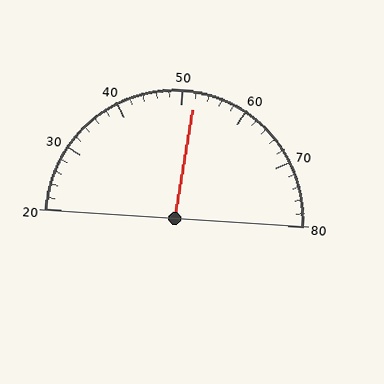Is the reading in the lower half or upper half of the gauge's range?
The reading is in the upper half of the range (20 to 80).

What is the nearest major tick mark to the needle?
The nearest major tick mark is 50.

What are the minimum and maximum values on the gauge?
The gauge ranges from 20 to 80.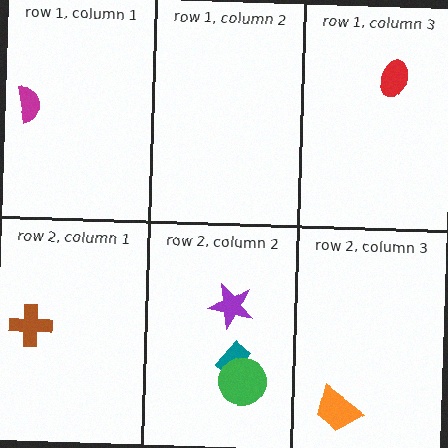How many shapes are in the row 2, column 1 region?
1.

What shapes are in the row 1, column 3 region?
The red ellipse.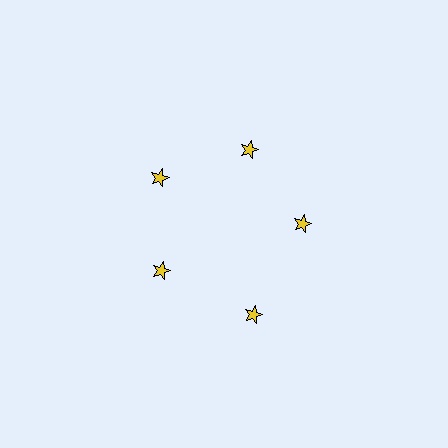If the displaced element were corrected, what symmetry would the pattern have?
It would have 5-fold rotational symmetry — the pattern would map onto itself every 72 degrees.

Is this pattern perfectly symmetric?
No. The 5 yellow stars are arranged in a ring, but one element near the 5 o'clock position is pushed outward from the center, breaking the 5-fold rotational symmetry.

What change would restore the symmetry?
The symmetry would be restored by moving it inward, back onto the ring so that all 5 stars sit at equal angles and equal distance from the center.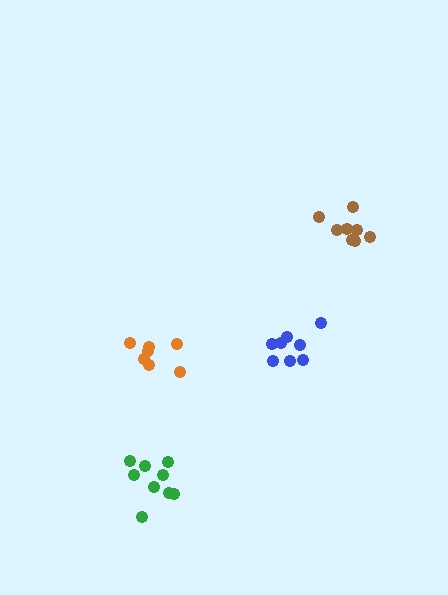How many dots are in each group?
Group 1: 8 dots, Group 2: 7 dots, Group 3: 8 dots, Group 4: 9 dots (32 total).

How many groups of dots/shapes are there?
There are 4 groups.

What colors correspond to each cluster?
The clusters are colored: blue, orange, brown, green.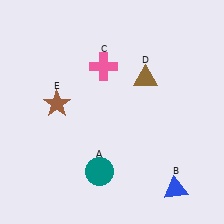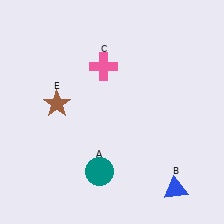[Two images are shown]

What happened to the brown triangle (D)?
The brown triangle (D) was removed in Image 2. It was in the top-right area of Image 1.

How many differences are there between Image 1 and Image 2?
There is 1 difference between the two images.